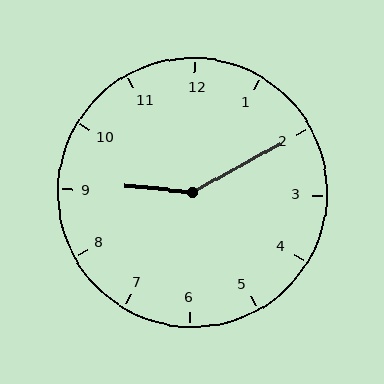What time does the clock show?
9:10.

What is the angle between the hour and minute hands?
Approximately 145 degrees.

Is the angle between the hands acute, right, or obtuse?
It is obtuse.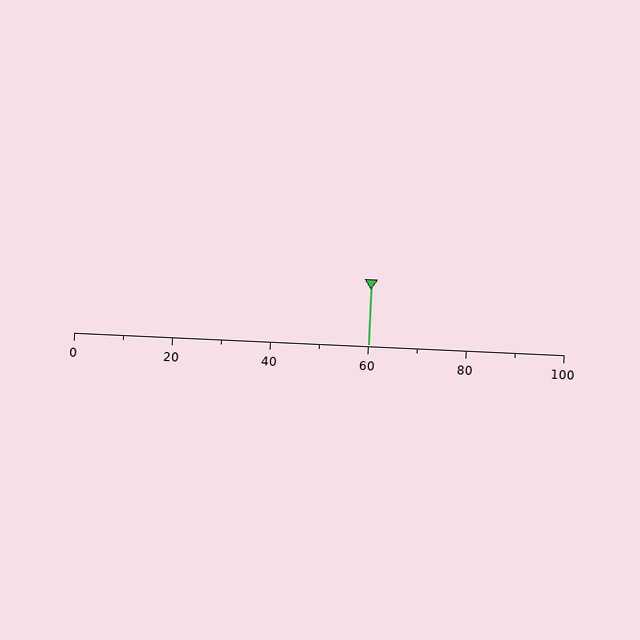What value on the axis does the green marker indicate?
The marker indicates approximately 60.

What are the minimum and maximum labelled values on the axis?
The axis runs from 0 to 100.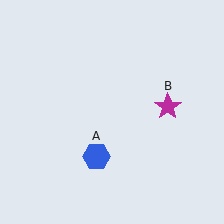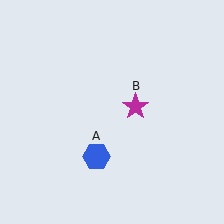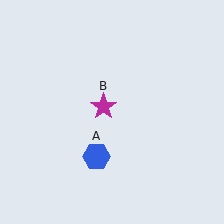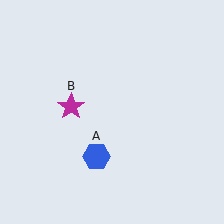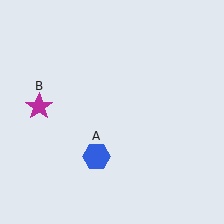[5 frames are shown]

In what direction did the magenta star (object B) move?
The magenta star (object B) moved left.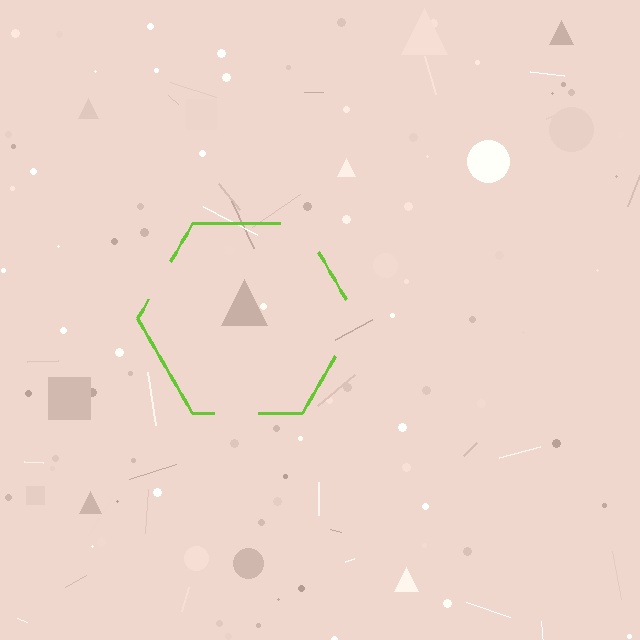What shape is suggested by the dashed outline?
The dashed outline suggests a hexagon.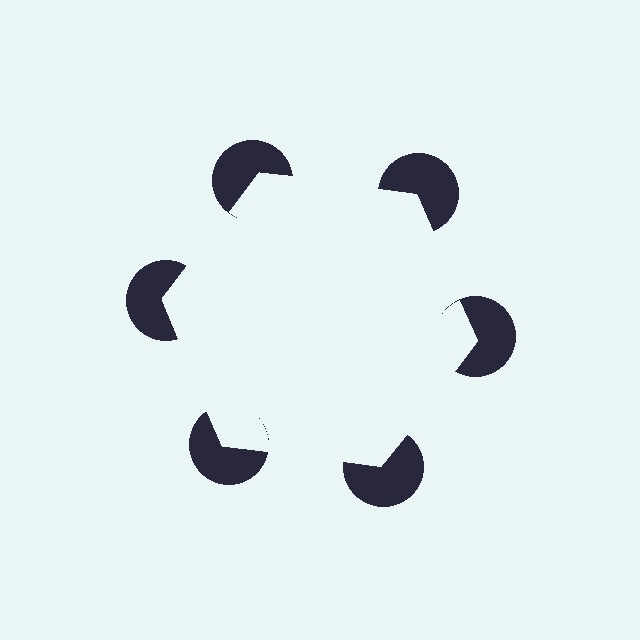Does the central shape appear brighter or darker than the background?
It typically appears slightly brighter than the background, even though no actual brightness change is drawn.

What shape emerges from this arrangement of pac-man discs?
An illusory hexagon — its edges are inferred from the aligned wedge cuts in the pac-man discs, not physically drawn.